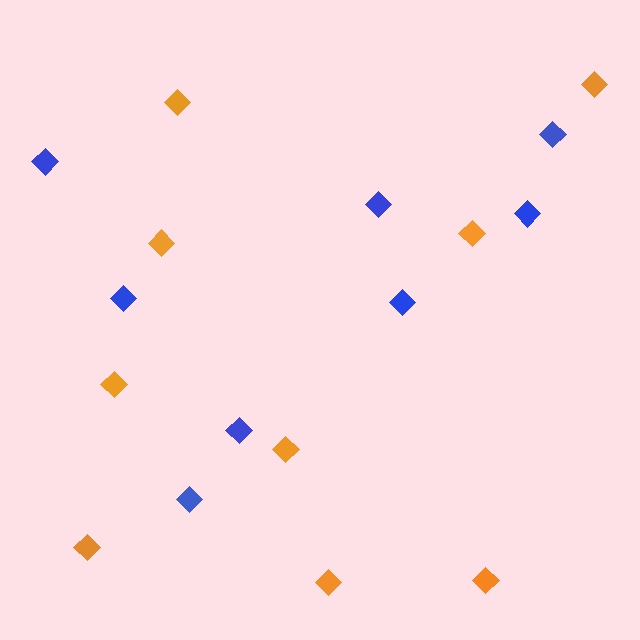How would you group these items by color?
There are 2 groups: one group of orange diamonds (9) and one group of blue diamonds (8).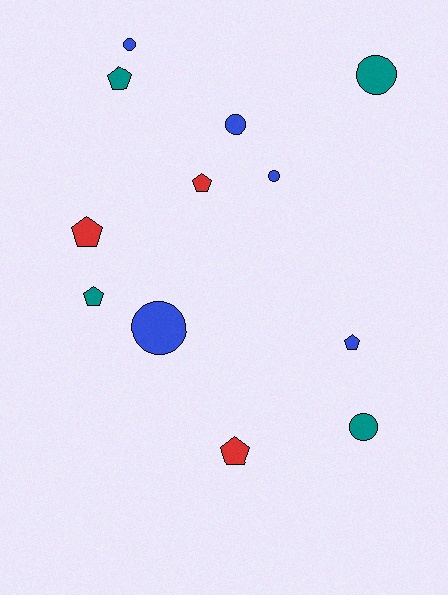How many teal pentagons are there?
There are 2 teal pentagons.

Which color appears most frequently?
Blue, with 5 objects.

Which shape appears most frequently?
Pentagon, with 6 objects.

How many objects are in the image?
There are 12 objects.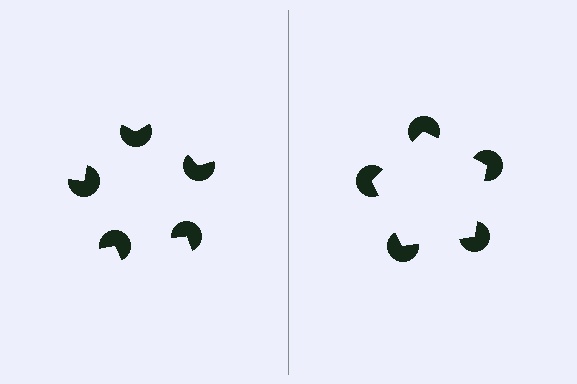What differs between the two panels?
The pac-man discs are positioned identically on both sides; only the wedge orientations differ. On the right they align to a pentagon; on the left they are misaligned.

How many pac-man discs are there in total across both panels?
10 — 5 on each side.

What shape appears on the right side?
An illusory pentagon.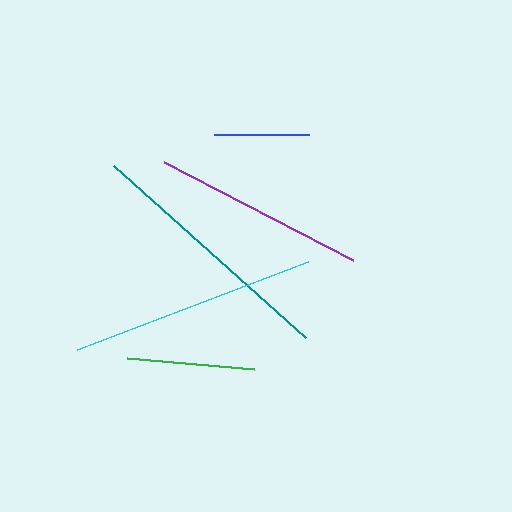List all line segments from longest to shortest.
From longest to shortest: teal, cyan, purple, green, blue.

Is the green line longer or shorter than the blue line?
The green line is longer than the blue line.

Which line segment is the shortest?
The blue line is the shortest at approximately 95 pixels.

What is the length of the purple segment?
The purple segment is approximately 213 pixels long.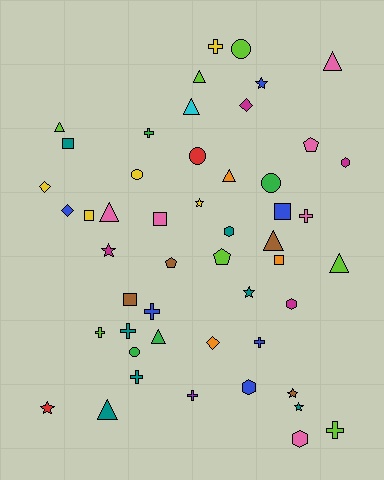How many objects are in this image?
There are 50 objects.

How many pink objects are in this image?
There are 6 pink objects.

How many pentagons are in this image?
There are 3 pentagons.